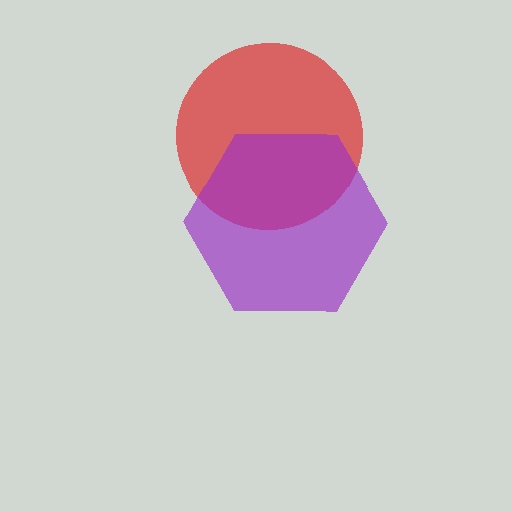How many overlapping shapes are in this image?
There are 2 overlapping shapes in the image.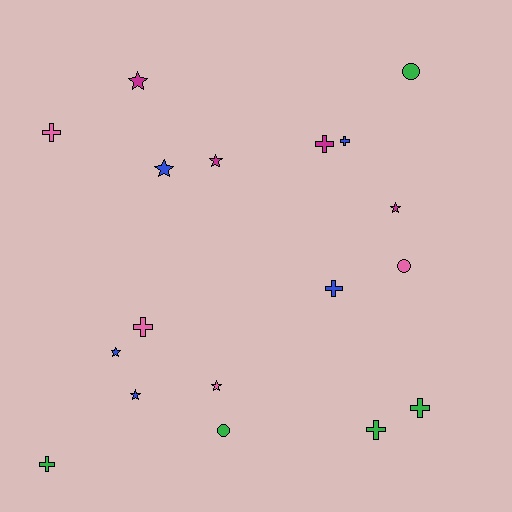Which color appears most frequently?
Blue, with 5 objects.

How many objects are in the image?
There are 18 objects.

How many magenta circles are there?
There are no magenta circles.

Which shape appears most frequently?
Cross, with 8 objects.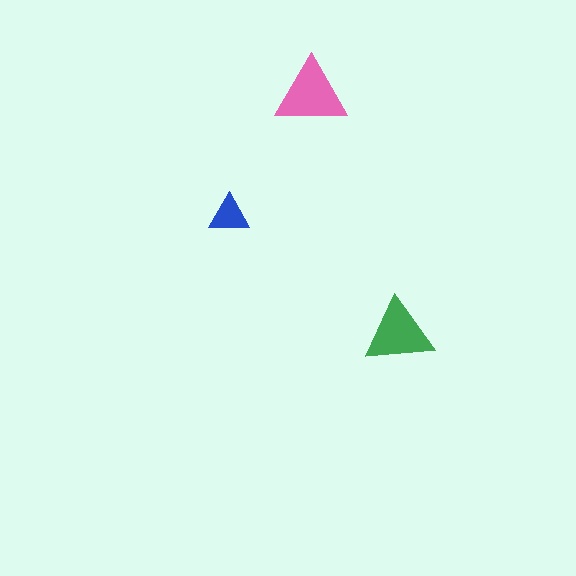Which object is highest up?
The pink triangle is topmost.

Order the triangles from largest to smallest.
the pink one, the green one, the blue one.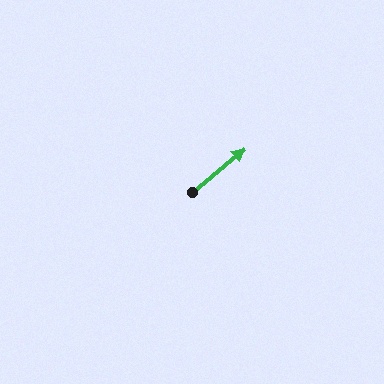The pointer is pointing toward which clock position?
Roughly 2 o'clock.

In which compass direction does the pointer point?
Northeast.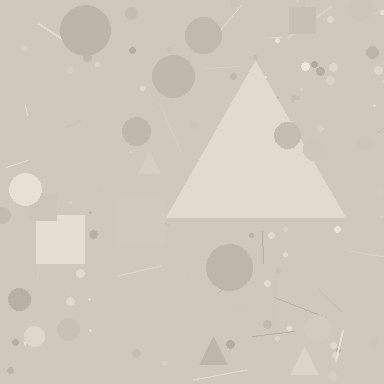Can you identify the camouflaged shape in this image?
The camouflaged shape is a triangle.